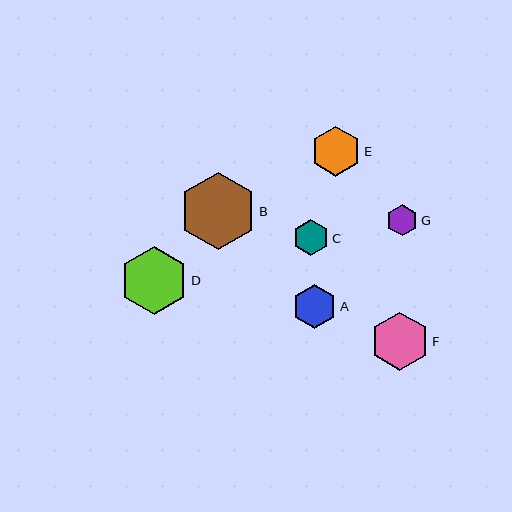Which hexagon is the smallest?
Hexagon G is the smallest with a size of approximately 31 pixels.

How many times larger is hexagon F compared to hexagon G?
Hexagon F is approximately 1.9 times the size of hexagon G.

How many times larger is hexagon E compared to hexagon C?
Hexagon E is approximately 1.4 times the size of hexagon C.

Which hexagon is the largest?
Hexagon B is the largest with a size of approximately 77 pixels.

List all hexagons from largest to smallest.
From largest to smallest: B, D, F, E, A, C, G.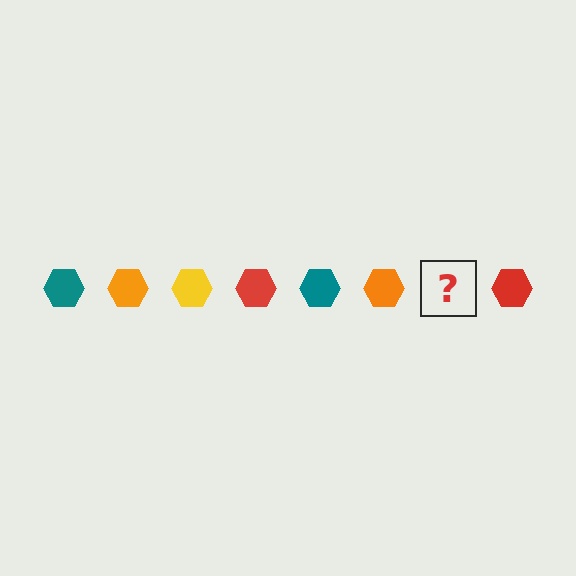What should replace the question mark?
The question mark should be replaced with a yellow hexagon.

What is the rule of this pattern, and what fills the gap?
The rule is that the pattern cycles through teal, orange, yellow, red hexagons. The gap should be filled with a yellow hexagon.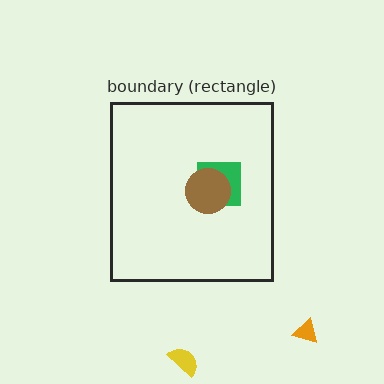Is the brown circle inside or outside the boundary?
Inside.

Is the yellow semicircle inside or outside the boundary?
Outside.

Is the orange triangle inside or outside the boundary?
Outside.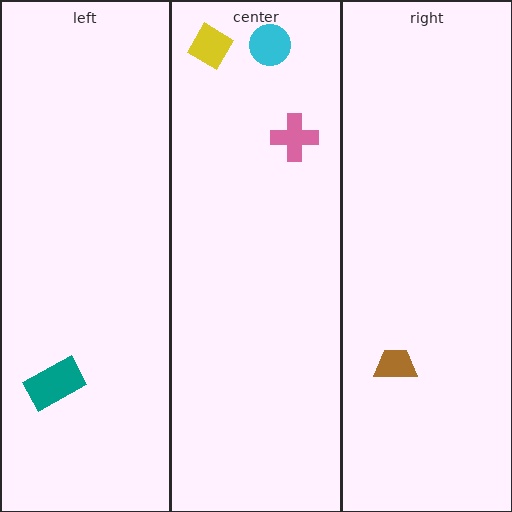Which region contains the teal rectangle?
The left region.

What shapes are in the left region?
The teal rectangle.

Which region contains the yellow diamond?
The center region.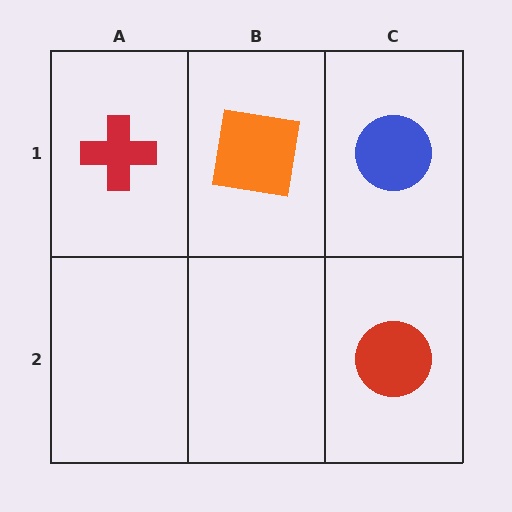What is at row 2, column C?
A red circle.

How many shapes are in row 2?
1 shape.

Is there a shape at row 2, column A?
No, that cell is empty.